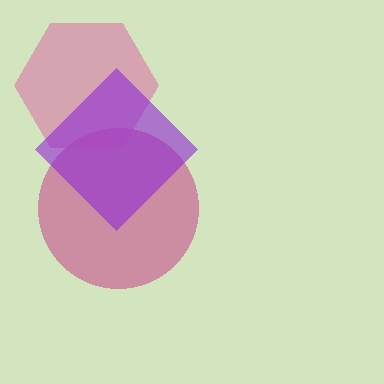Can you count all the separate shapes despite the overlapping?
Yes, there are 3 separate shapes.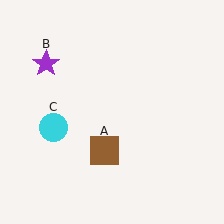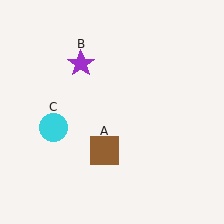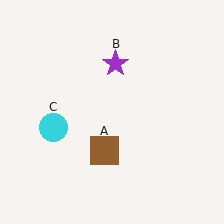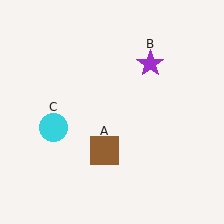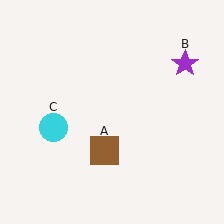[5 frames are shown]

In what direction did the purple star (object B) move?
The purple star (object B) moved right.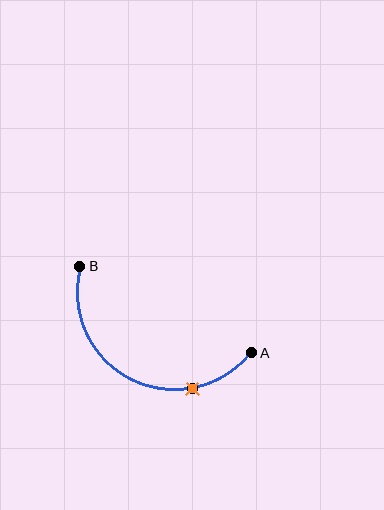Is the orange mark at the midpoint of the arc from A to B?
No. The orange mark lies on the arc but is closer to endpoint A. The arc midpoint would be at the point on the curve equidistant along the arc from both A and B.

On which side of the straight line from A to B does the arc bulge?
The arc bulges below the straight line connecting A and B.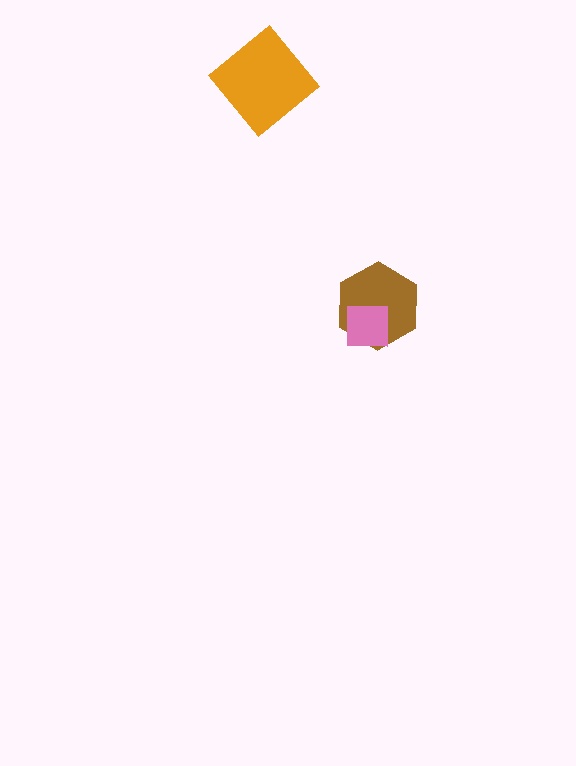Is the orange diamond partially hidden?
No, no other shape covers it.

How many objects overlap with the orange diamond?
0 objects overlap with the orange diamond.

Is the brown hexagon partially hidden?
Yes, it is partially covered by another shape.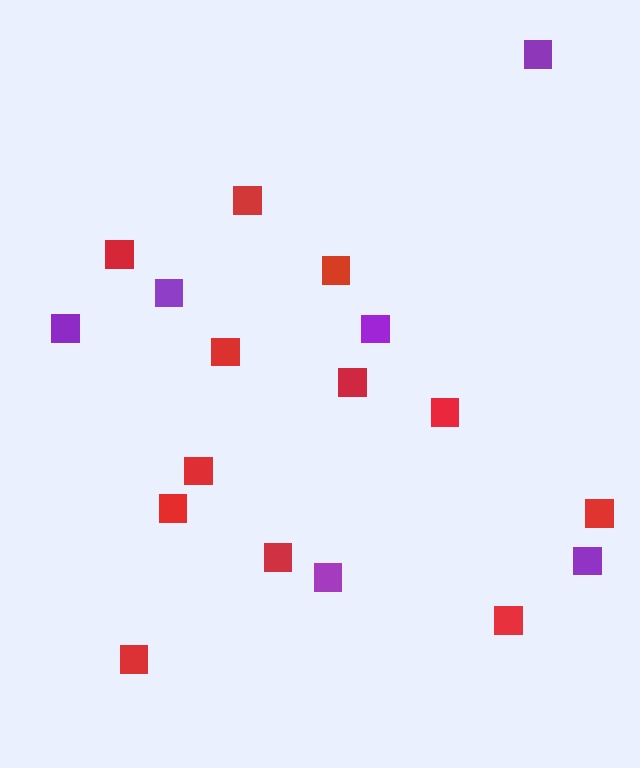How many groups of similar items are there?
There are 2 groups: one group of purple squares (6) and one group of red squares (12).